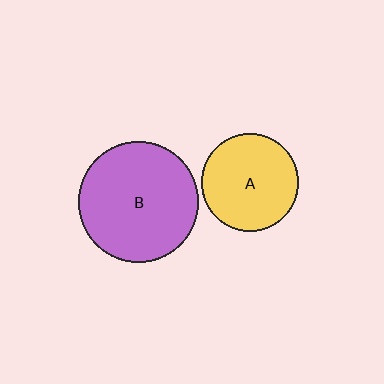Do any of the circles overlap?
No, none of the circles overlap.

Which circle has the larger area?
Circle B (purple).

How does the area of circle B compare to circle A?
Approximately 1.5 times.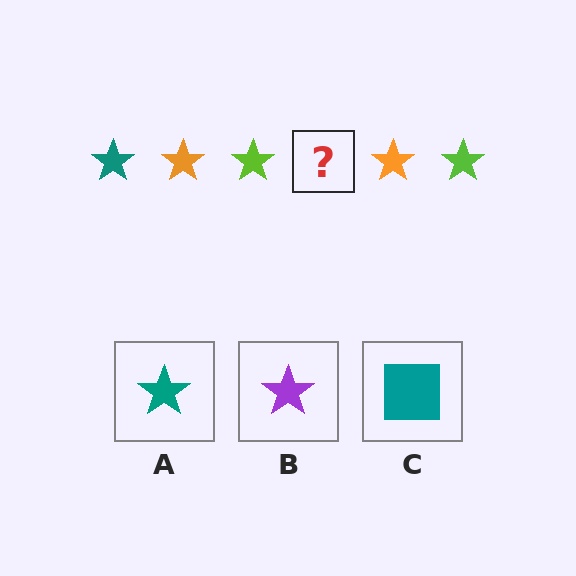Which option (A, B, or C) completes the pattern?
A.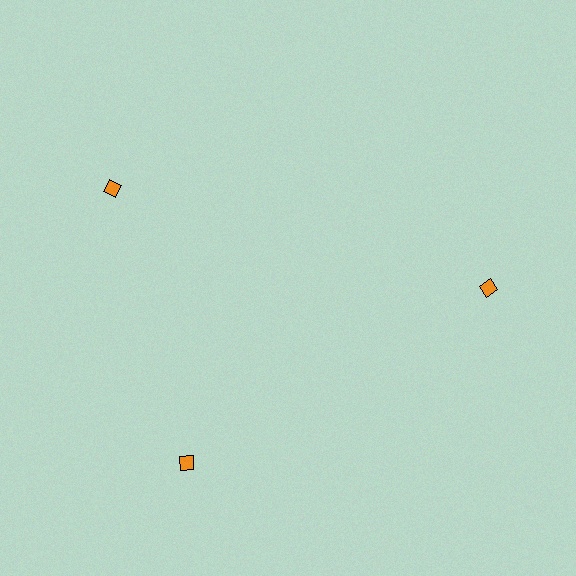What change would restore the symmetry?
The symmetry would be restored by rotating it back into even spacing with its neighbors so that all 3 diamonds sit at equal angles and equal distance from the center.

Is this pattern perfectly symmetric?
No. The 3 orange diamonds are arranged in a ring, but one element near the 11 o'clock position is rotated out of alignment along the ring, breaking the 3-fold rotational symmetry.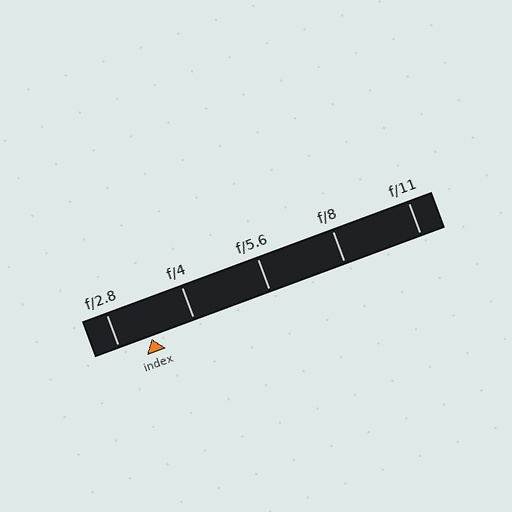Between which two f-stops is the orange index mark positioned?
The index mark is between f/2.8 and f/4.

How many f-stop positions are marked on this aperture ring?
There are 5 f-stop positions marked.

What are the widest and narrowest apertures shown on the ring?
The widest aperture shown is f/2.8 and the narrowest is f/11.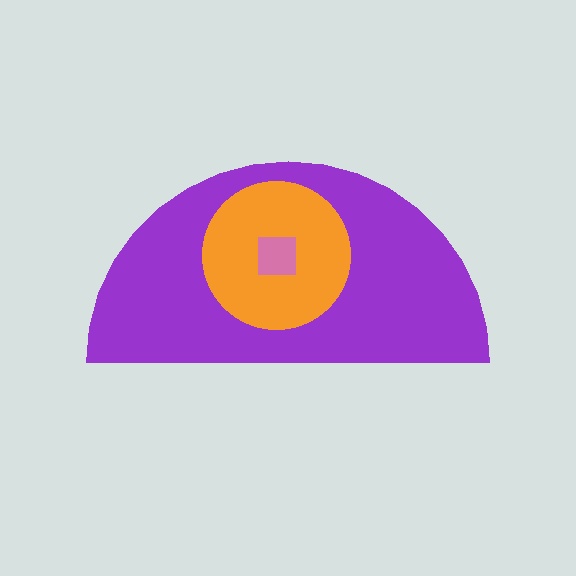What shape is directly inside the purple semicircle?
The orange circle.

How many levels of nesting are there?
3.